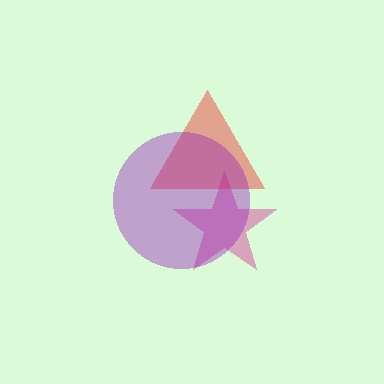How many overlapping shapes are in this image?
There are 3 overlapping shapes in the image.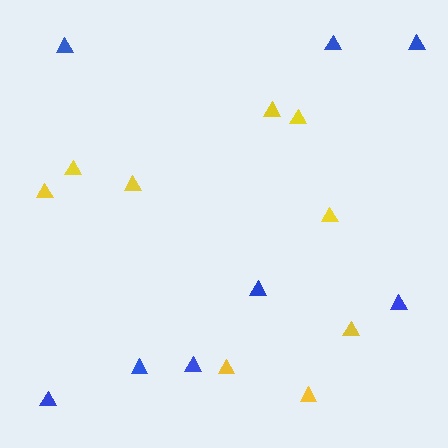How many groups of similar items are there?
There are 2 groups: one group of yellow triangles (9) and one group of blue triangles (8).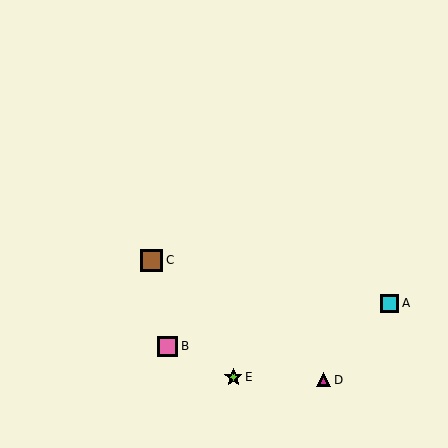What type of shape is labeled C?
Shape C is a brown square.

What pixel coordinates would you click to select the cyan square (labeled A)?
Click at (390, 303) to select the cyan square A.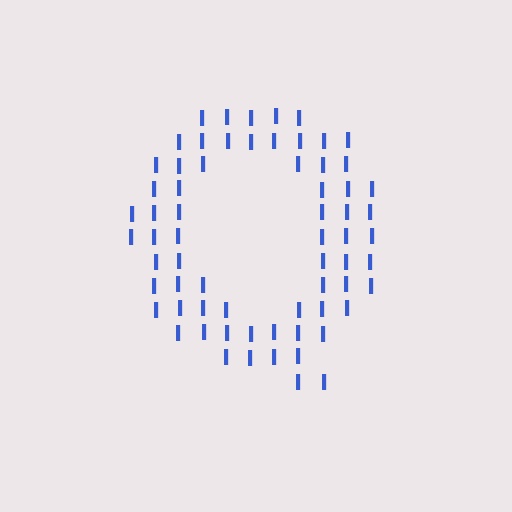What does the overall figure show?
The overall figure shows the letter Q.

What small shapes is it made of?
It is made of small letter I's.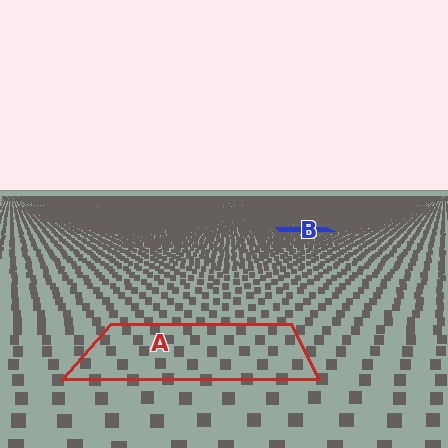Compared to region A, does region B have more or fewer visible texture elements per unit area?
Region B has more texture elements per unit area — they are packed more densely because it is farther away.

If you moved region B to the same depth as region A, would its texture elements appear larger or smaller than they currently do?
They would appear larger. At a closer depth, the same texture elements are projected at a bigger on-screen size.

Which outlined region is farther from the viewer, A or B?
Region B is farther from the viewer — the texture elements inside it appear smaller and more densely packed.